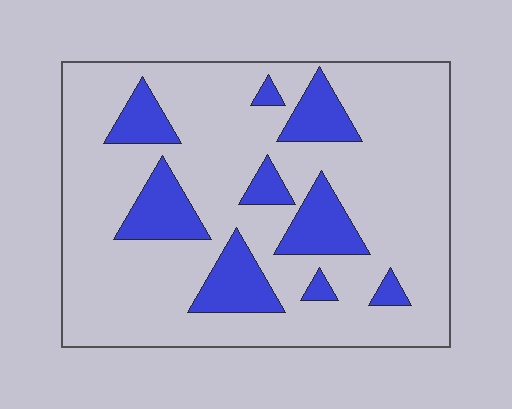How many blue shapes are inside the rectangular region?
9.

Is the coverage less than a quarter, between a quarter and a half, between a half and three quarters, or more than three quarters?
Less than a quarter.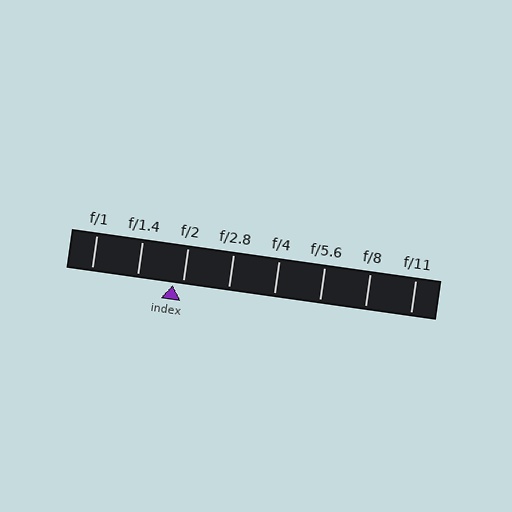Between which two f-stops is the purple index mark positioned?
The index mark is between f/1.4 and f/2.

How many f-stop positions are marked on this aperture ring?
There are 8 f-stop positions marked.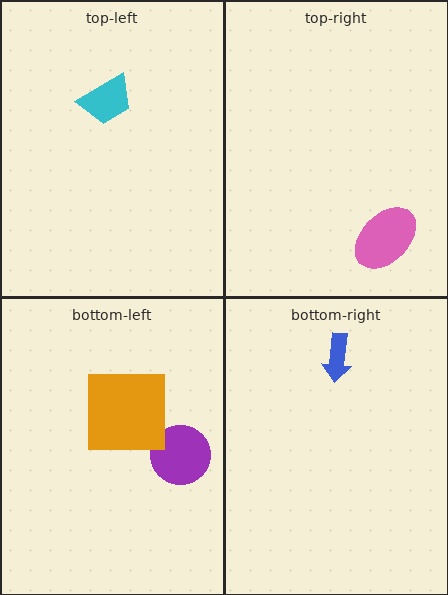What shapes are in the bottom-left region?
The purple circle, the orange square.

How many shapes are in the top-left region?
1.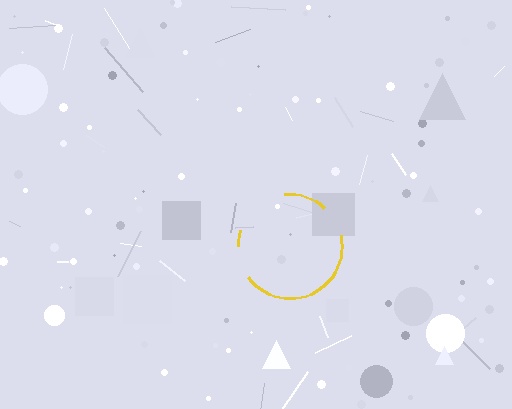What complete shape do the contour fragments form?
The contour fragments form a circle.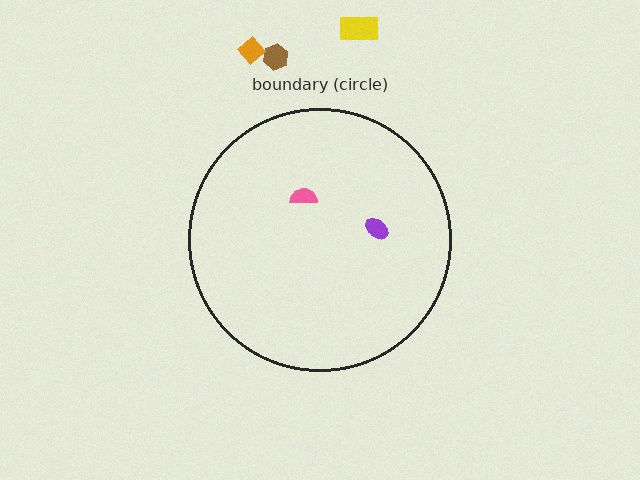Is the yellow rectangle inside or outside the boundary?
Outside.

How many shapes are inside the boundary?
2 inside, 3 outside.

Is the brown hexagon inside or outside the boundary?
Outside.